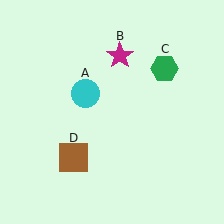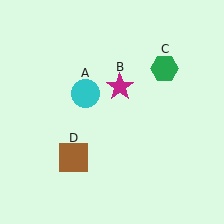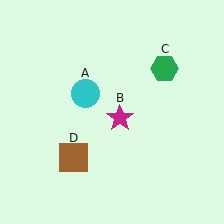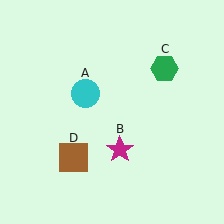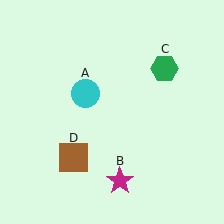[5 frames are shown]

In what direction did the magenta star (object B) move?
The magenta star (object B) moved down.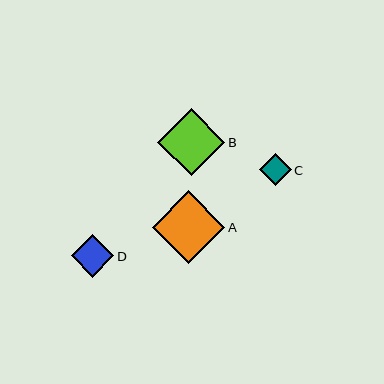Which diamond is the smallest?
Diamond C is the smallest with a size of approximately 32 pixels.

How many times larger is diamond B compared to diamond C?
Diamond B is approximately 2.1 times the size of diamond C.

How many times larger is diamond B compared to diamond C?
Diamond B is approximately 2.1 times the size of diamond C.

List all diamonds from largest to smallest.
From largest to smallest: A, B, D, C.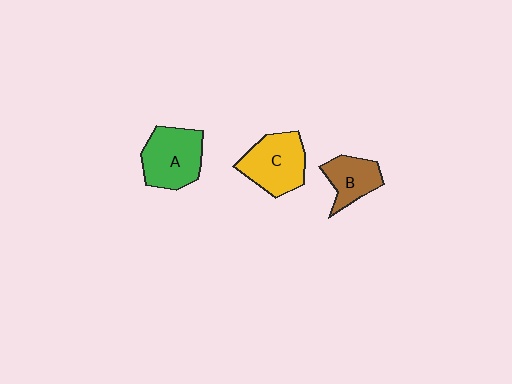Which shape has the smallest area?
Shape B (brown).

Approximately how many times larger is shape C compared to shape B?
Approximately 1.5 times.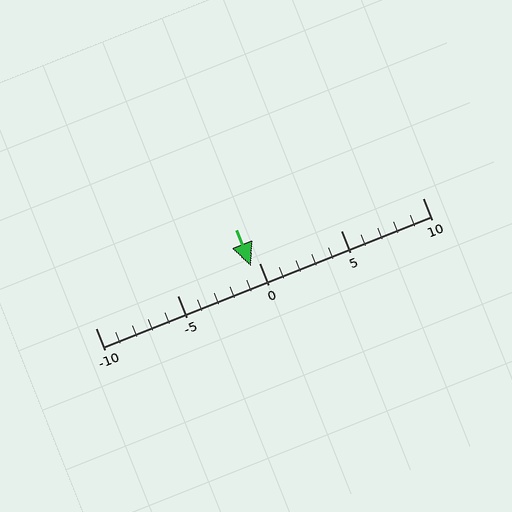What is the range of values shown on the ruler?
The ruler shows values from -10 to 10.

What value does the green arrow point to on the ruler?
The green arrow points to approximately 0.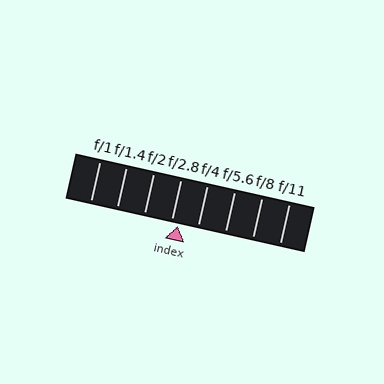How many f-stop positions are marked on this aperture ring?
There are 8 f-stop positions marked.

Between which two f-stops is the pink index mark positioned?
The index mark is between f/2.8 and f/4.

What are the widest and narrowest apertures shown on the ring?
The widest aperture shown is f/1 and the narrowest is f/11.